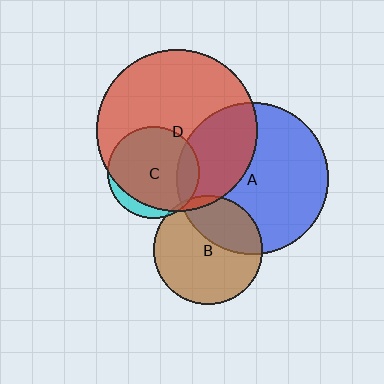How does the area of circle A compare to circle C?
Approximately 2.7 times.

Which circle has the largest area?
Circle D (red).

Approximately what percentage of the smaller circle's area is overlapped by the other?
Approximately 35%.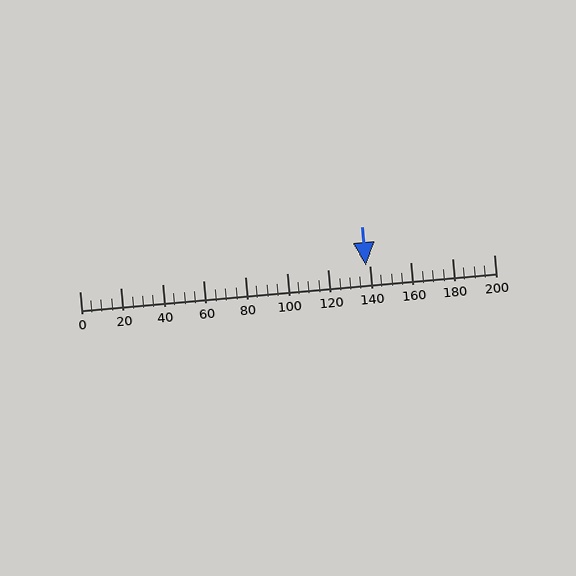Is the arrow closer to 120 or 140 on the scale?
The arrow is closer to 140.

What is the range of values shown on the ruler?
The ruler shows values from 0 to 200.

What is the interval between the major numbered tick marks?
The major tick marks are spaced 20 units apart.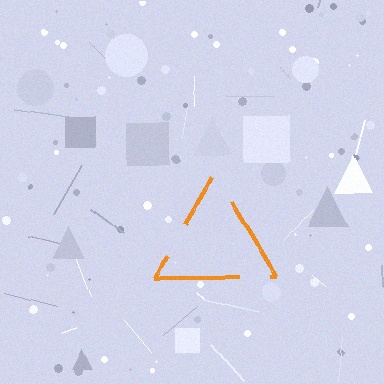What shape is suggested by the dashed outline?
The dashed outline suggests a triangle.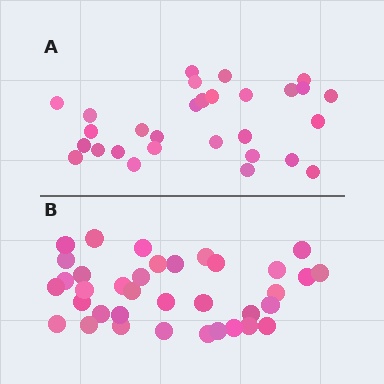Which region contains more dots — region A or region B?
Region B (the bottom region) has more dots.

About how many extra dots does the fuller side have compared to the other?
Region B has roughly 8 or so more dots than region A.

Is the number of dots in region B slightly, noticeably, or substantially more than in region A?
Region B has only slightly more — the two regions are fairly close. The ratio is roughly 1.2 to 1.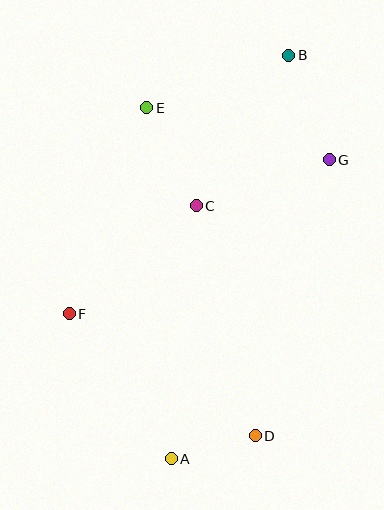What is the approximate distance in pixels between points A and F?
The distance between A and F is approximately 178 pixels.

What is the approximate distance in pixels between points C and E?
The distance between C and E is approximately 110 pixels.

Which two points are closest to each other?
Points A and D are closest to each other.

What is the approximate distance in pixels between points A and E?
The distance between A and E is approximately 352 pixels.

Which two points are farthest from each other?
Points A and B are farthest from each other.